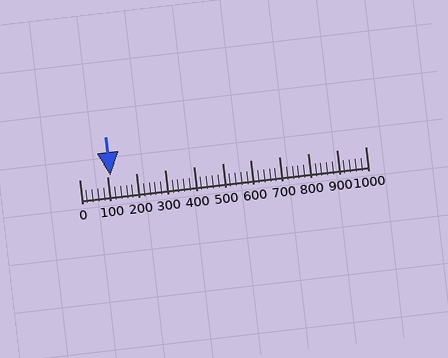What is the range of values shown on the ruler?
The ruler shows values from 0 to 1000.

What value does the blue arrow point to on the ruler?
The blue arrow points to approximately 109.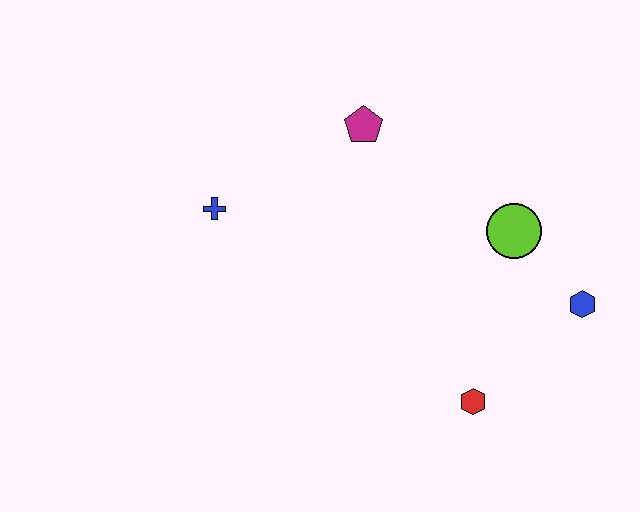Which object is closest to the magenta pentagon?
The blue cross is closest to the magenta pentagon.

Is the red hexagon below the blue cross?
Yes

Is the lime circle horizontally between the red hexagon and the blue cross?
No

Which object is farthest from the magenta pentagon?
The red hexagon is farthest from the magenta pentagon.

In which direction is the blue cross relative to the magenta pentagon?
The blue cross is to the left of the magenta pentagon.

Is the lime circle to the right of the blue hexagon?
No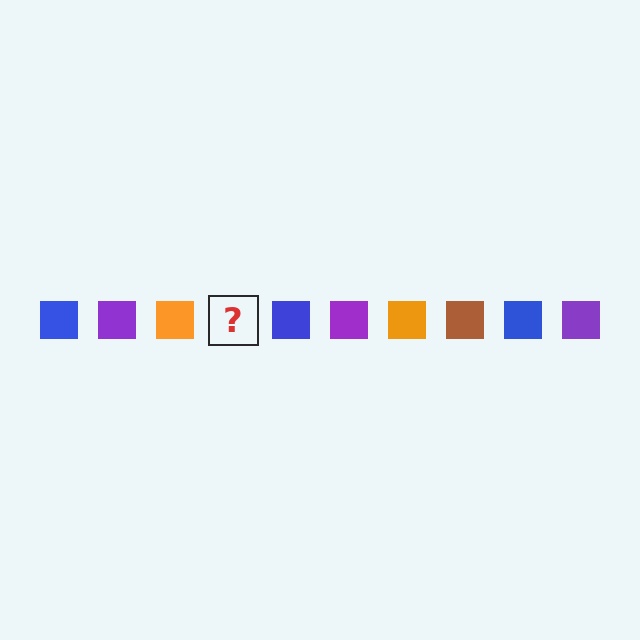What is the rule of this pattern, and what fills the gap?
The rule is that the pattern cycles through blue, purple, orange, brown squares. The gap should be filled with a brown square.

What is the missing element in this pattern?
The missing element is a brown square.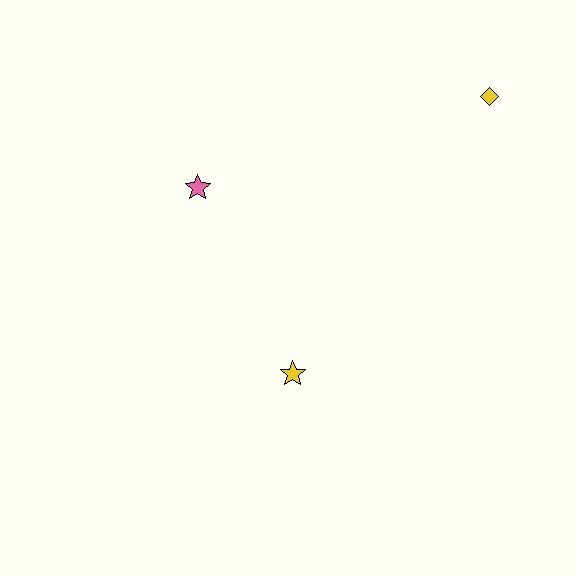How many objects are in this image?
There are 3 objects.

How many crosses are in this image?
There are no crosses.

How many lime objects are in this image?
There are no lime objects.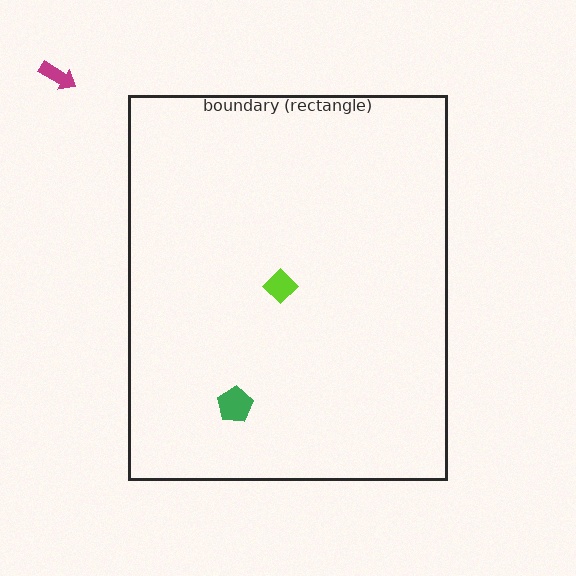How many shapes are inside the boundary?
2 inside, 1 outside.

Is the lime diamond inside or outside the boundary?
Inside.